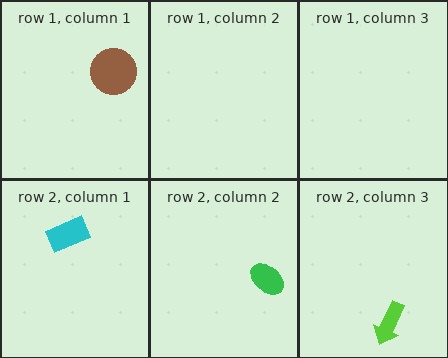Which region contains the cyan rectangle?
The row 2, column 1 region.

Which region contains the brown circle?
The row 1, column 1 region.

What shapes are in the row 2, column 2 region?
The green ellipse.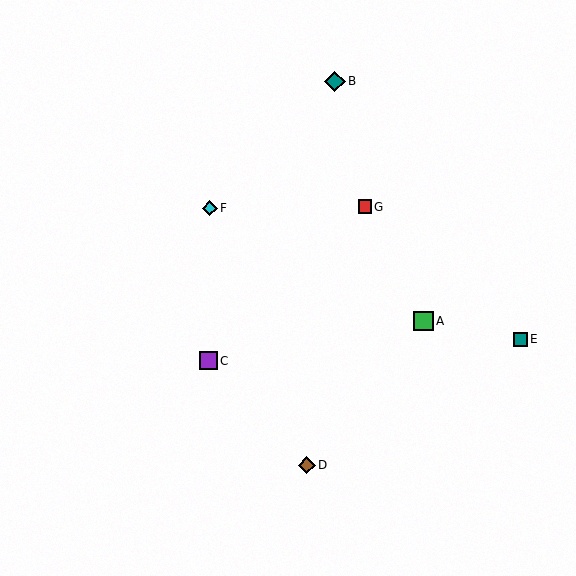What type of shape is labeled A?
Shape A is a green square.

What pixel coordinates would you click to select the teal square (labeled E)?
Click at (520, 339) to select the teal square E.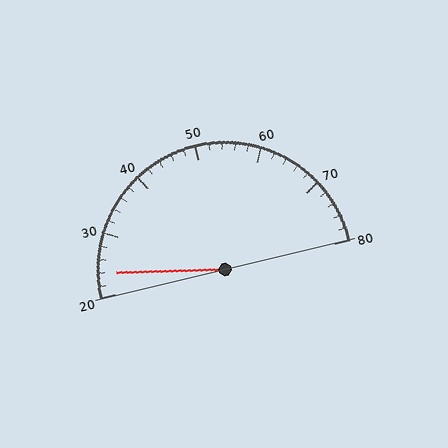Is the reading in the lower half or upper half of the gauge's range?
The reading is in the lower half of the range (20 to 80).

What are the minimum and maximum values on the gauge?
The gauge ranges from 20 to 80.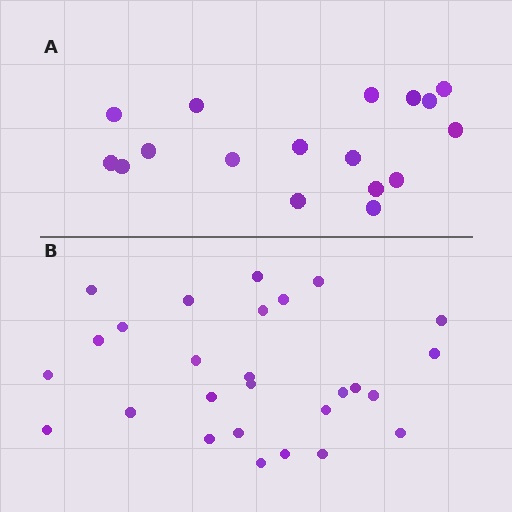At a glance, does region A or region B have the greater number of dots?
Region B (the bottom region) has more dots.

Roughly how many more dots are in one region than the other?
Region B has roughly 10 or so more dots than region A.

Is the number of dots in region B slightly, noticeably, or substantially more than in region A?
Region B has substantially more. The ratio is roughly 1.6 to 1.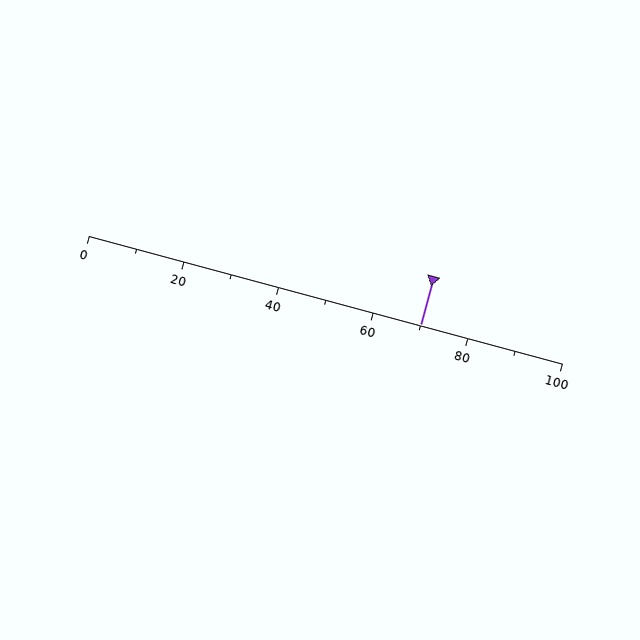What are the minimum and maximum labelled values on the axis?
The axis runs from 0 to 100.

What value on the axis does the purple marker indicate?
The marker indicates approximately 70.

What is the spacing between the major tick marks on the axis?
The major ticks are spaced 20 apart.